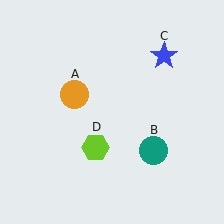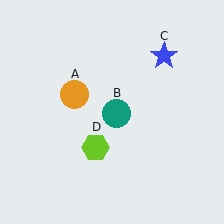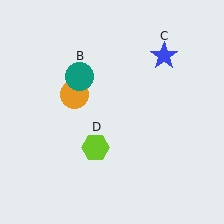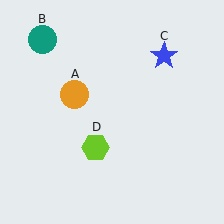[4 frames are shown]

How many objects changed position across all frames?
1 object changed position: teal circle (object B).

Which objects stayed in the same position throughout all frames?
Orange circle (object A) and blue star (object C) and lime hexagon (object D) remained stationary.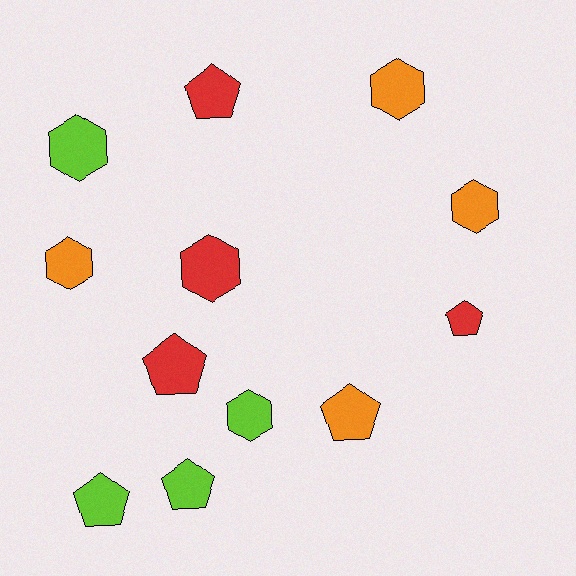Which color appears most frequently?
Red, with 4 objects.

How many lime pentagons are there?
There are 2 lime pentagons.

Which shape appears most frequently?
Pentagon, with 6 objects.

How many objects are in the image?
There are 12 objects.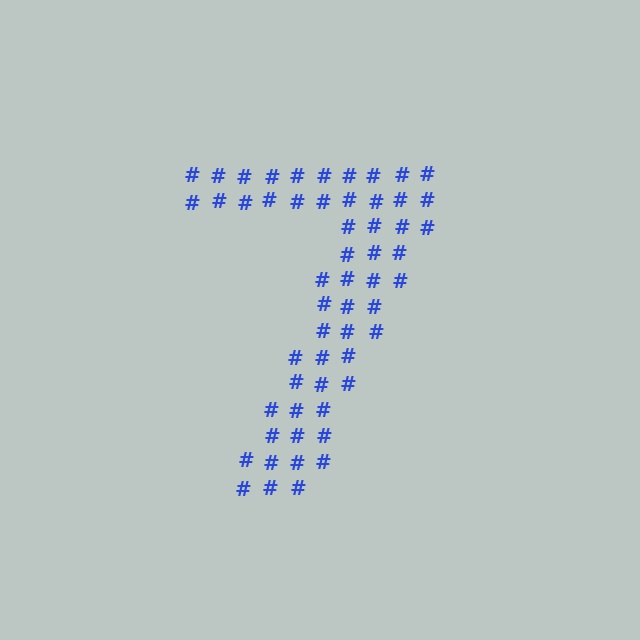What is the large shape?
The large shape is the digit 7.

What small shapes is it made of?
It is made of small hash symbols.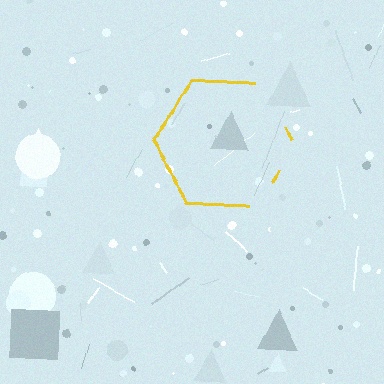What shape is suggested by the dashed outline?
The dashed outline suggests a hexagon.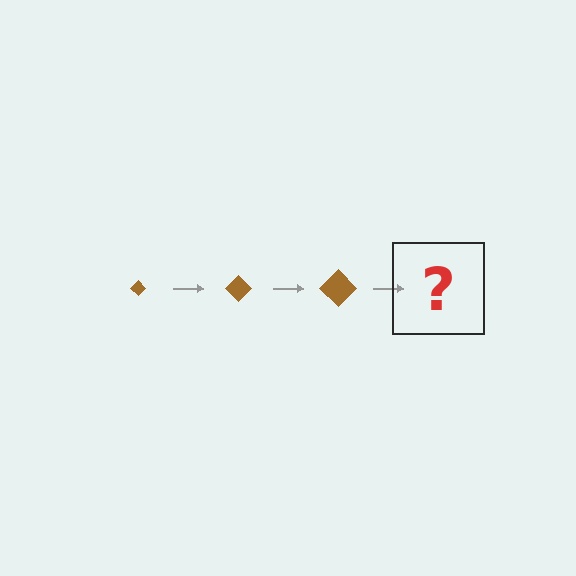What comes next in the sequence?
The next element should be a brown diamond, larger than the previous one.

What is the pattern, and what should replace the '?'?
The pattern is that the diamond gets progressively larger each step. The '?' should be a brown diamond, larger than the previous one.